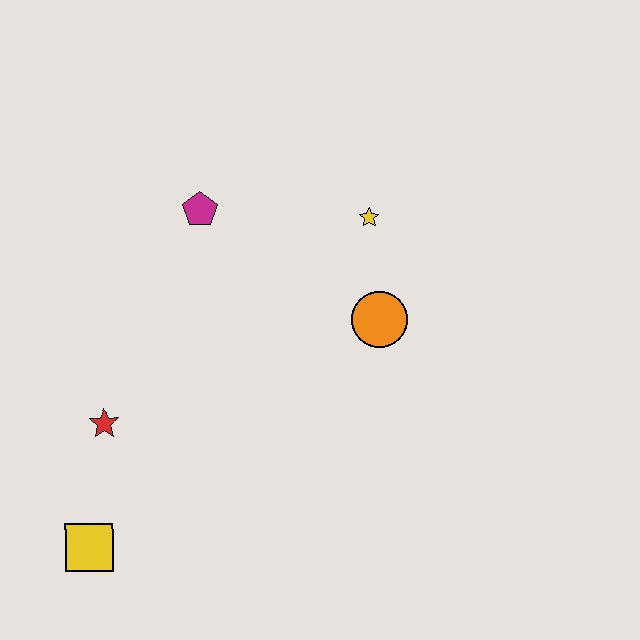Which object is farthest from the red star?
The yellow star is farthest from the red star.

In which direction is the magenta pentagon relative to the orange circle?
The magenta pentagon is to the left of the orange circle.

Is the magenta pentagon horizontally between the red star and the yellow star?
Yes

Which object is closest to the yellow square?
The red star is closest to the yellow square.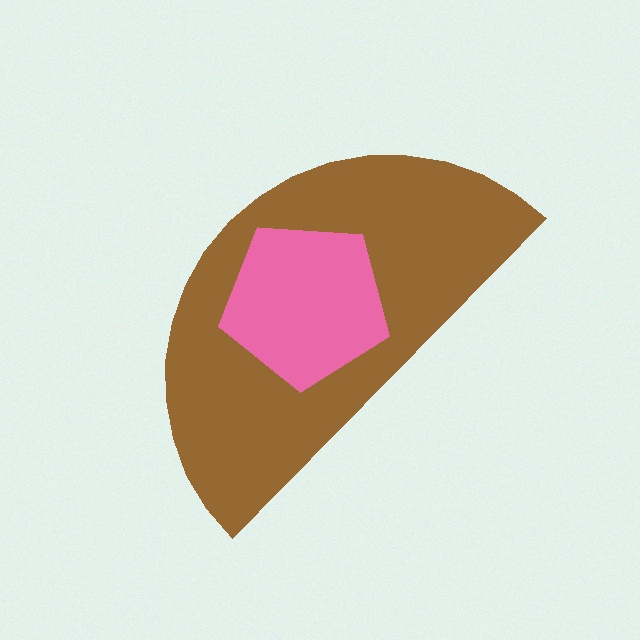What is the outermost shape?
The brown semicircle.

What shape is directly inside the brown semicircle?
The pink pentagon.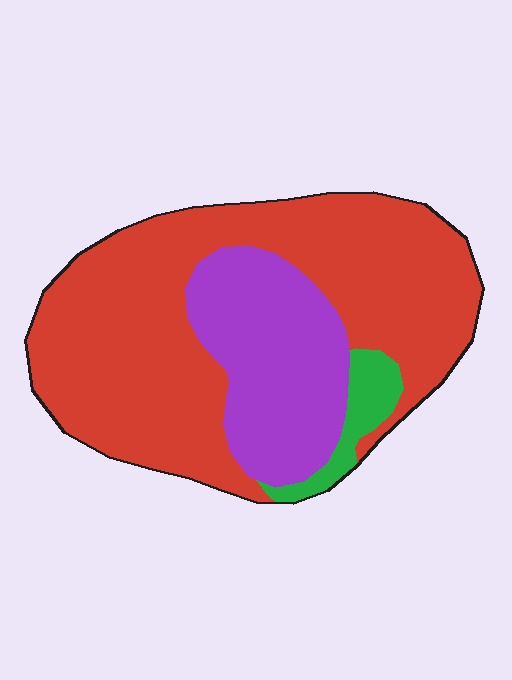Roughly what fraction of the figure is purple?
Purple covers roughly 25% of the figure.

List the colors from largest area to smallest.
From largest to smallest: red, purple, green.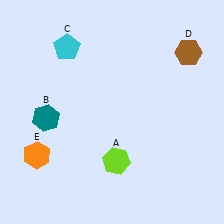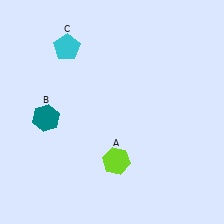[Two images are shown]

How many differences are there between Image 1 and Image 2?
There are 2 differences between the two images.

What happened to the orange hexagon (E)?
The orange hexagon (E) was removed in Image 2. It was in the bottom-left area of Image 1.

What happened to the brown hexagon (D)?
The brown hexagon (D) was removed in Image 2. It was in the top-right area of Image 1.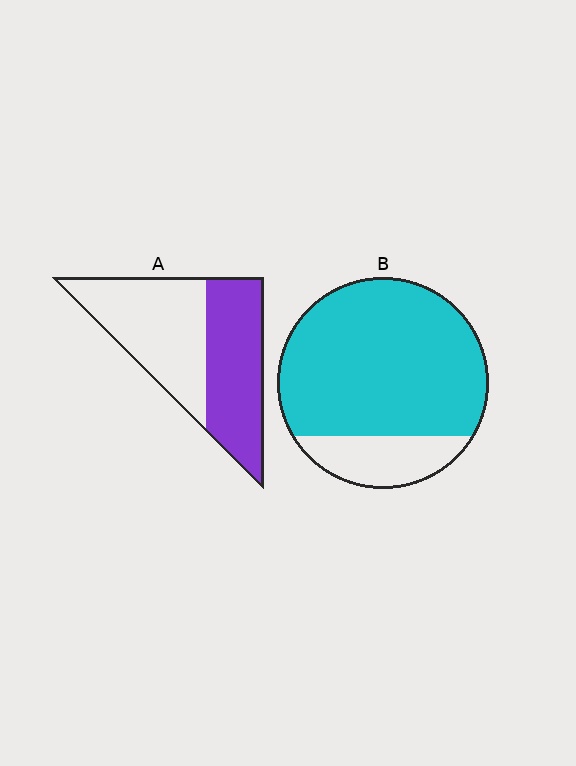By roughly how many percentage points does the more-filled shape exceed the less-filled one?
By roughly 35 percentage points (B over A).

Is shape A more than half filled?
Roughly half.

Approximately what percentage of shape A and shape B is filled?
A is approximately 45% and B is approximately 80%.